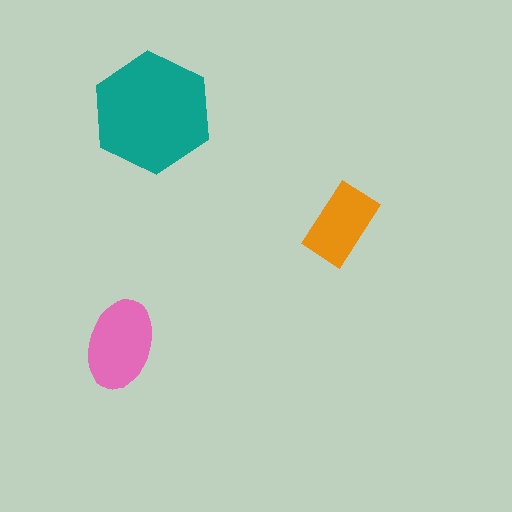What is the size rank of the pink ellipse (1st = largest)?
2nd.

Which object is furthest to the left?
The pink ellipse is leftmost.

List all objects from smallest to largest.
The orange rectangle, the pink ellipse, the teal hexagon.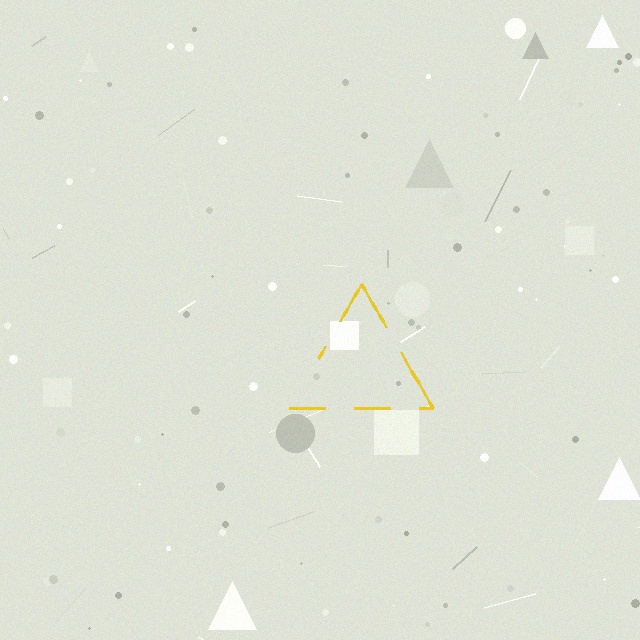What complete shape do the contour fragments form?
The contour fragments form a triangle.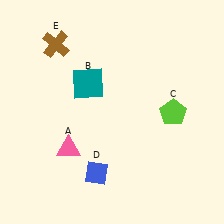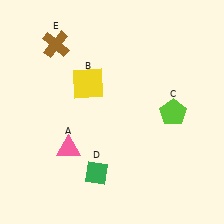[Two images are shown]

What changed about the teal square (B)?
In Image 1, B is teal. In Image 2, it changed to yellow.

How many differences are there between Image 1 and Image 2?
There are 2 differences between the two images.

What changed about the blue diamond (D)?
In Image 1, D is blue. In Image 2, it changed to green.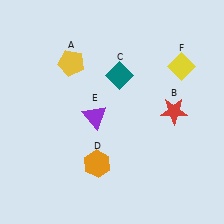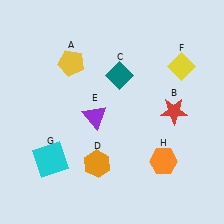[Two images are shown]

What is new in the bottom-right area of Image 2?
An orange hexagon (H) was added in the bottom-right area of Image 2.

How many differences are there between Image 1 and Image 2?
There are 2 differences between the two images.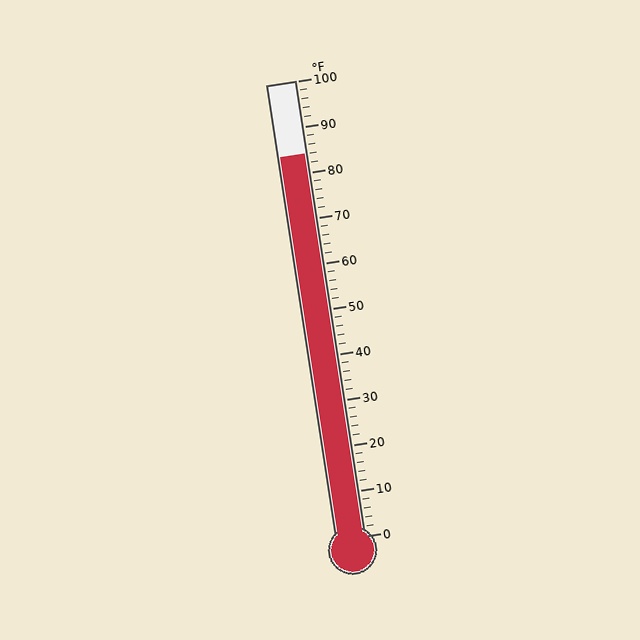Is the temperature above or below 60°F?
The temperature is above 60°F.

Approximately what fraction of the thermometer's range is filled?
The thermometer is filled to approximately 85% of its range.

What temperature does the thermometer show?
The thermometer shows approximately 84°F.